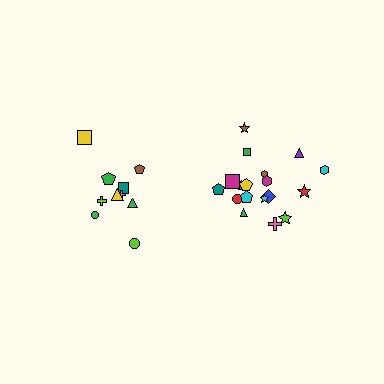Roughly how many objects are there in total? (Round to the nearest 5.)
Roughly 30 objects in total.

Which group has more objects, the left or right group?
The right group.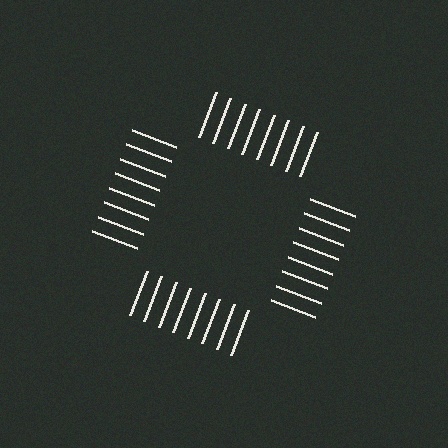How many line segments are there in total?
32 — 8 along each of the 4 edges.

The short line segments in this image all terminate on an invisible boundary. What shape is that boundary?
An illusory square — the line segments terminate on its edges but no continuous stroke is drawn.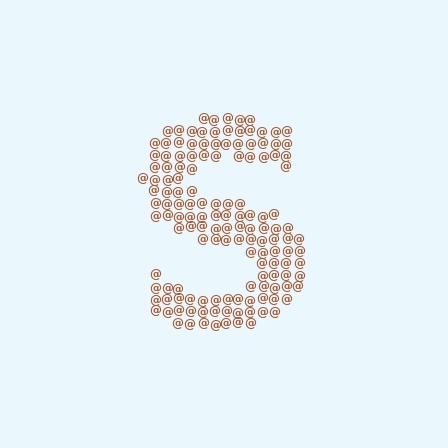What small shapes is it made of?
It is made of small at signs.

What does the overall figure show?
The overall figure shows the letter S.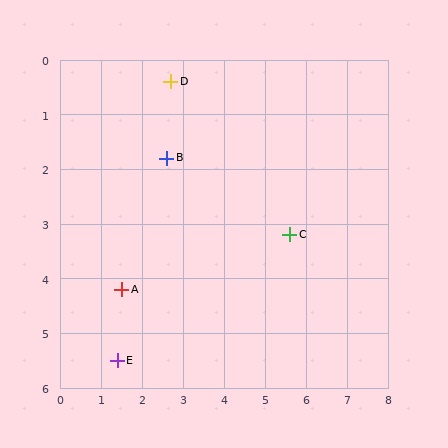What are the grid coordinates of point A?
Point A is at approximately (1.5, 4.2).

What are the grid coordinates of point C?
Point C is at approximately (5.6, 3.2).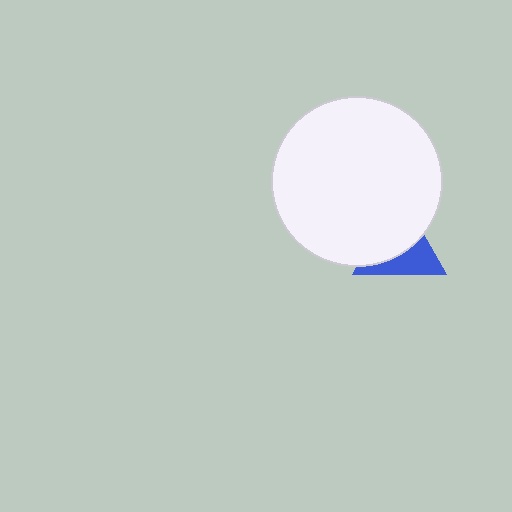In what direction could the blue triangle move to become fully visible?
The blue triangle could move down. That would shift it out from behind the white circle entirely.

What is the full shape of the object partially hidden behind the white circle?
The partially hidden object is a blue triangle.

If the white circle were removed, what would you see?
You would see the complete blue triangle.